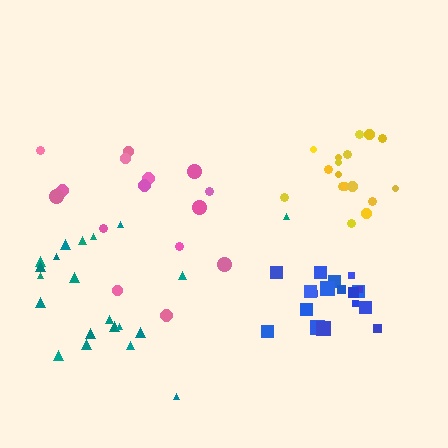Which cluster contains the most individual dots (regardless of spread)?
Teal (21).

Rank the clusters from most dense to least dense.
blue, yellow, teal, pink.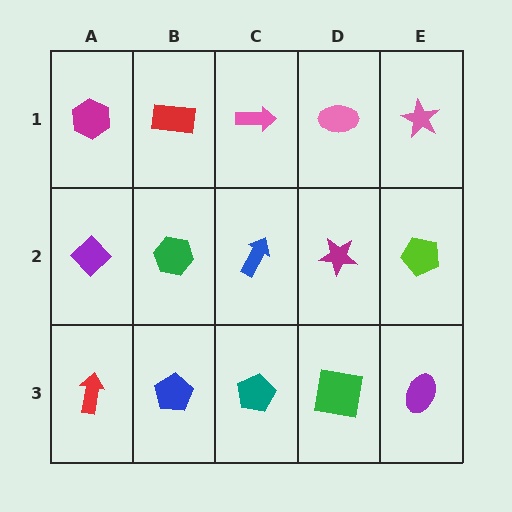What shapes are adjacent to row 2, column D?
A pink ellipse (row 1, column D), a green square (row 3, column D), a blue arrow (row 2, column C), a lime pentagon (row 2, column E).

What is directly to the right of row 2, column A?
A green hexagon.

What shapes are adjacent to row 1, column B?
A green hexagon (row 2, column B), a magenta hexagon (row 1, column A), a pink arrow (row 1, column C).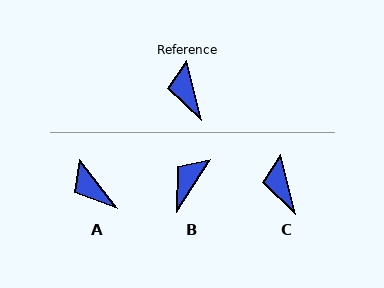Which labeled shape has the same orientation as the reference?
C.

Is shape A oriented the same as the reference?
No, it is off by about 23 degrees.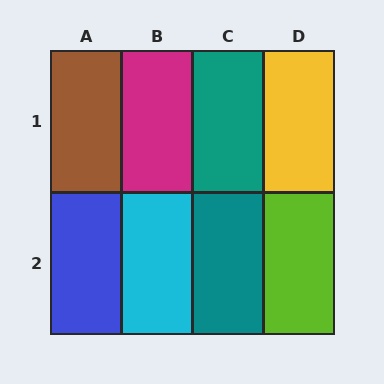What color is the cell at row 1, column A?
Brown.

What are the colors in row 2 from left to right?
Blue, cyan, teal, lime.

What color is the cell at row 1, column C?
Teal.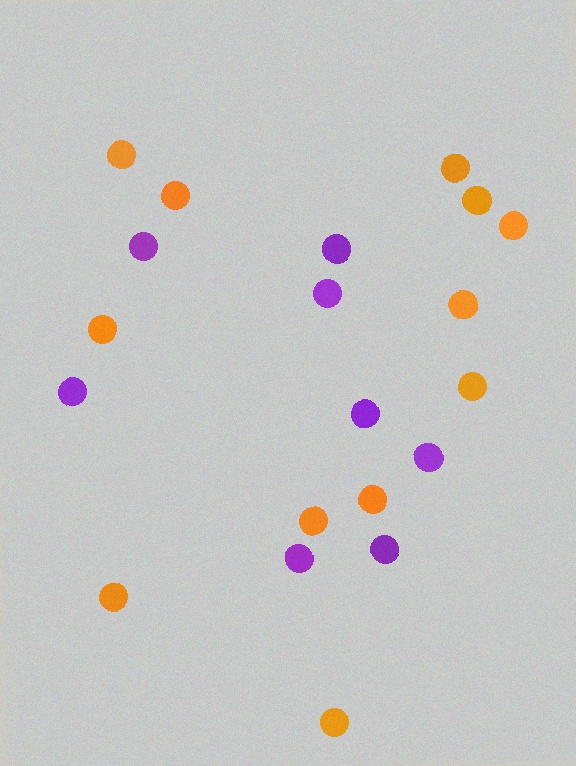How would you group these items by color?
There are 2 groups: one group of purple circles (8) and one group of orange circles (12).